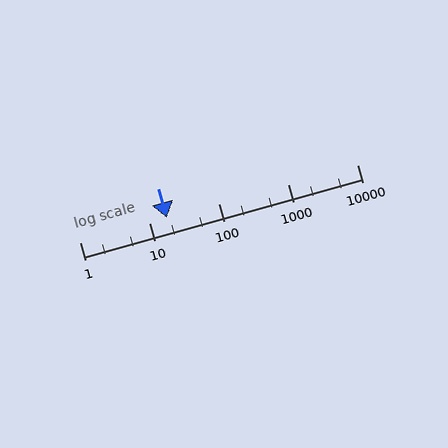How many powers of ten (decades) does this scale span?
The scale spans 4 decades, from 1 to 10000.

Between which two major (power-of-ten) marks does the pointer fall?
The pointer is between 10 and 100.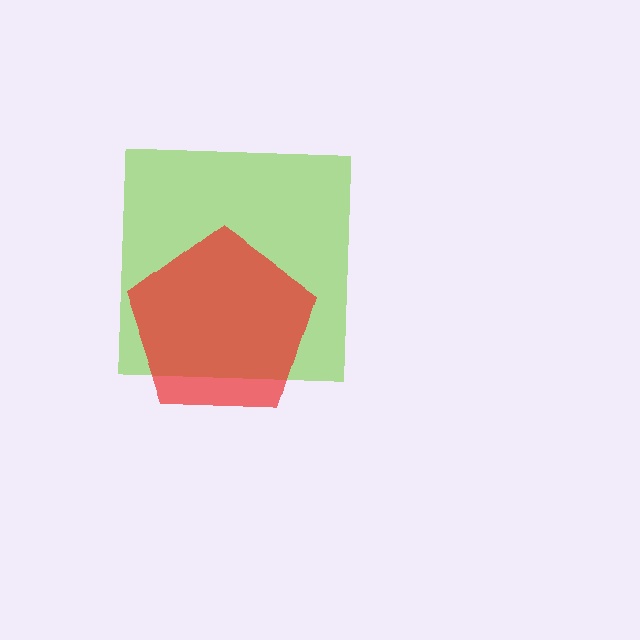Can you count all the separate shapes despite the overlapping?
Yes, there are 2 separate shapes.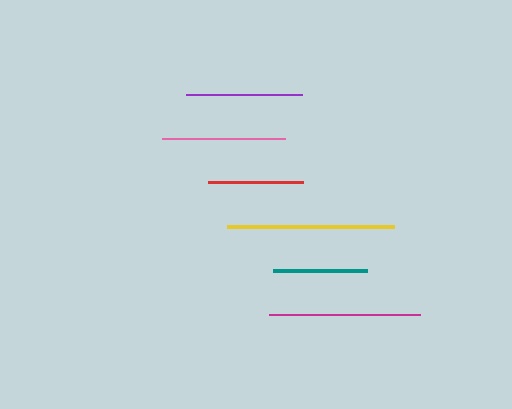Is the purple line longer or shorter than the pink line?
The pink line is longer than the purple line.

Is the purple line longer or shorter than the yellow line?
The yellow line is longer than the purple line.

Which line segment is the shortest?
The teal line is the shortest at approximately 94 pixels.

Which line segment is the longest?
The yellow line is the longest at approximately 167 pixels.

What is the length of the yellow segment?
The yellow segment is approximately 167 pixels long.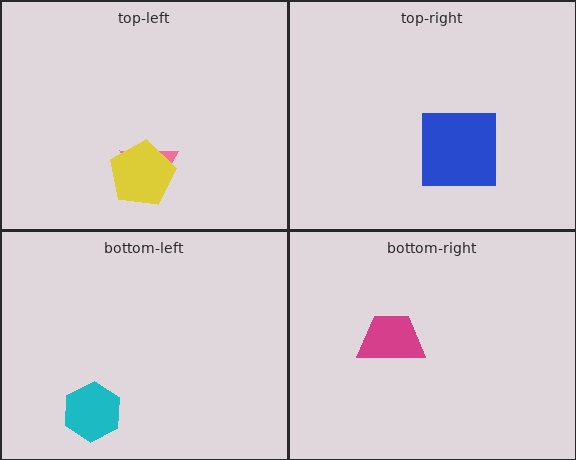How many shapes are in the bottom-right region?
1.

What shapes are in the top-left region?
The pink triangle, the yellow pentagon.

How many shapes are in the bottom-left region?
1.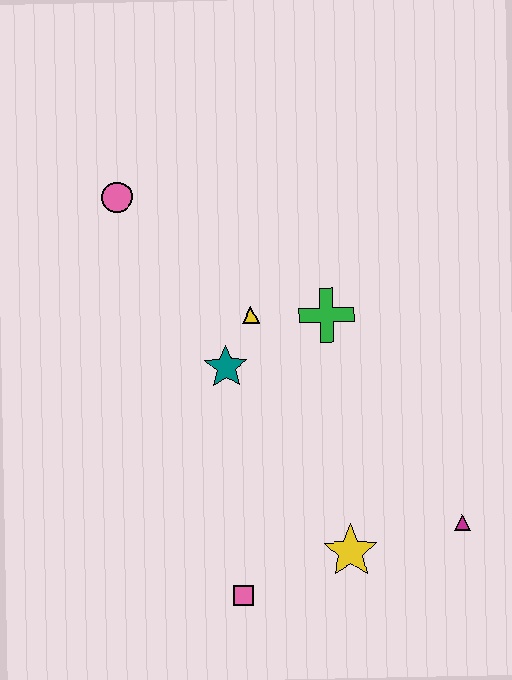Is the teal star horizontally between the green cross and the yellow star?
No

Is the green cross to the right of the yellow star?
No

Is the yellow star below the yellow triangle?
Yes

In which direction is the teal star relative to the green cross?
The teal star is to the left of the green cross.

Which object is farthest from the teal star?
The magenta triangle is farthest from the teal star.